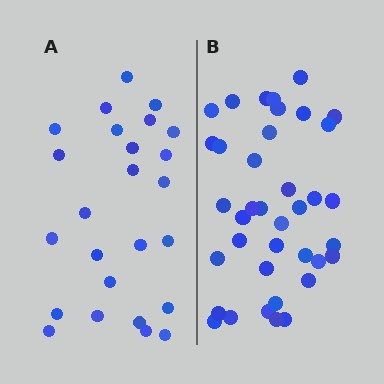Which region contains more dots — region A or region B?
Region B (the right region) has more dots.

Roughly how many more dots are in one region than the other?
Region B has approximately 15 more dots than region A.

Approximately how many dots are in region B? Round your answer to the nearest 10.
About 40 dots. (The exact count is 38, which rounds to 40.)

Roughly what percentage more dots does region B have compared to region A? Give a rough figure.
About 50% more.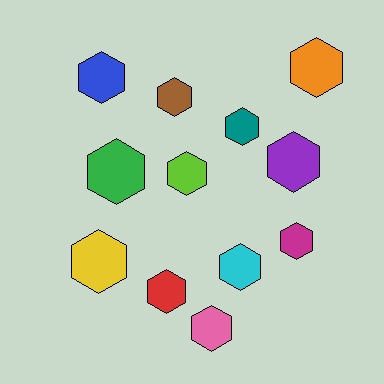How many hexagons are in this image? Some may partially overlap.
There are 12 hexagons.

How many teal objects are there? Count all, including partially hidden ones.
There is 1 teal object.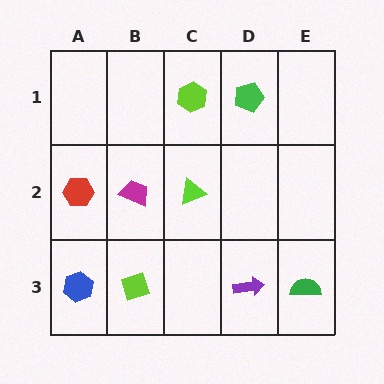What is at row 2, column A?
A red hexagon.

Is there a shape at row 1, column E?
No, that cell is empty.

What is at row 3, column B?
A lime diamond.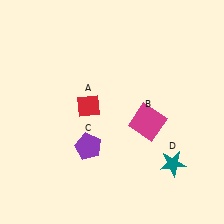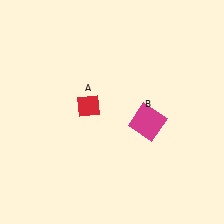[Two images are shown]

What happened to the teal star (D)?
The teal star (D) was removed in Image 2. It was in the bottom-right area of Image 1.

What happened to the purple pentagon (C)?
The purple pentagon (C) was removed in Image 2. It was in the bottom-left area of Image 1.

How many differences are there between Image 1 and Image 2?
There are 2 differences between the two images.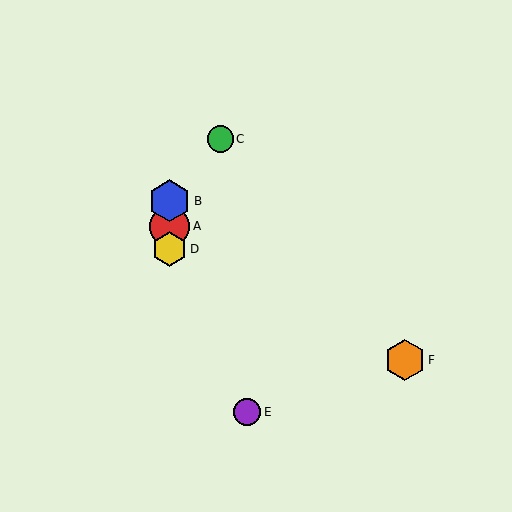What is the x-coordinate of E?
Object E is at x≈247.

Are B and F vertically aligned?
No, B is at x≈170 and F is at x≈405.